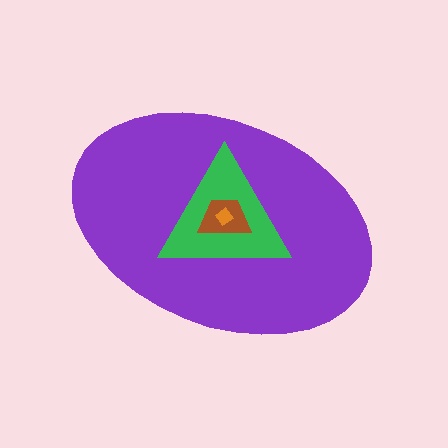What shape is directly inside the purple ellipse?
The green triangle.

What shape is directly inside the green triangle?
The brown trapezoid.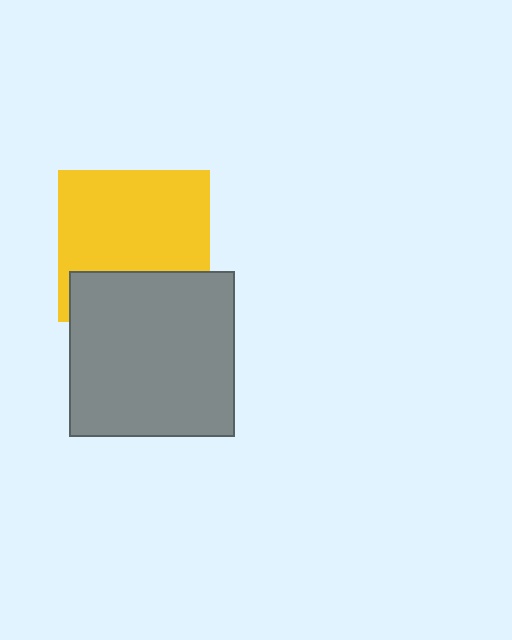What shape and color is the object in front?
The object in front is a gray square.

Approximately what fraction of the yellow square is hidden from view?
Roughly 30% of the yellow square is hidden behind the gray square.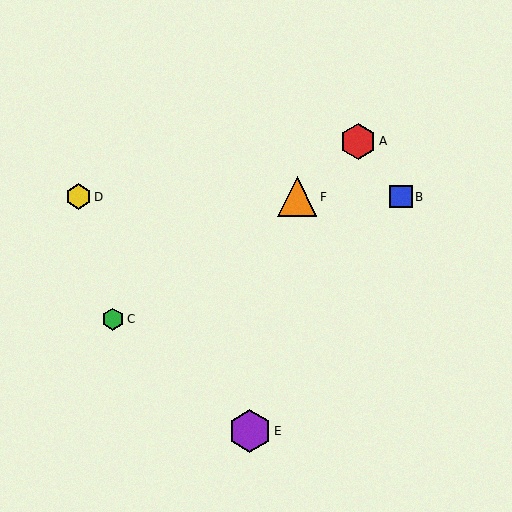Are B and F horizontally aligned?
Yes, both are at y≈197.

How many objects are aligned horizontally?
3 objects (B, D, F) are aligned horizontally.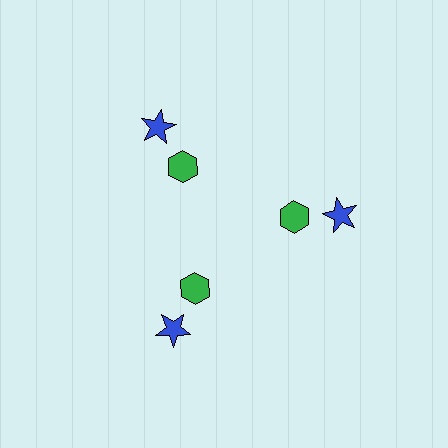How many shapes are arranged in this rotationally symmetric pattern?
There are 6 shapes, arranged in 3 groups of 2.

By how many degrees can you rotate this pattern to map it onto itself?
The pattern maps onto itself every 120 degrees of rotation.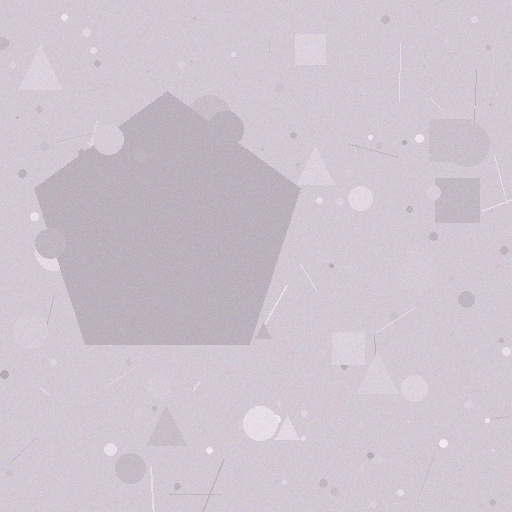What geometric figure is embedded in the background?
A pentagon is embedded in the background.